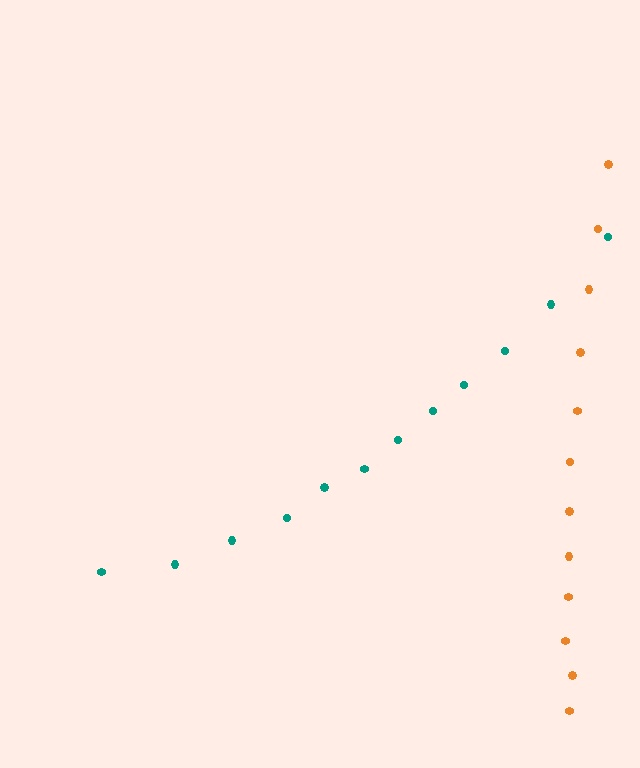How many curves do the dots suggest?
There are 2 distinct paths.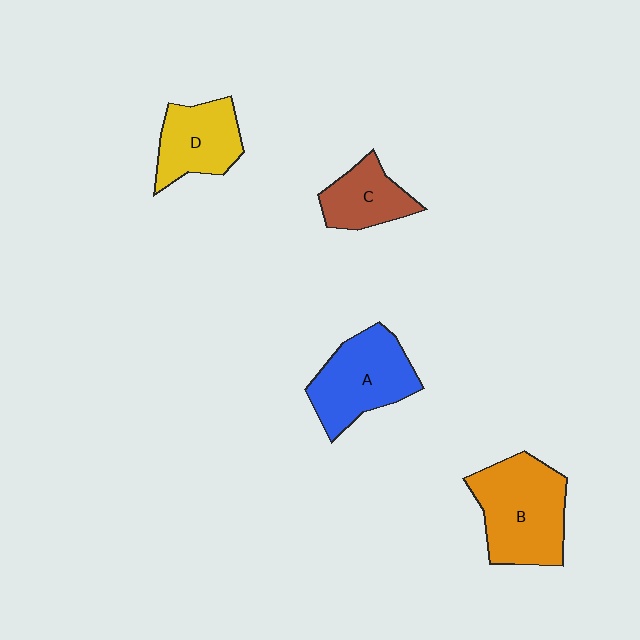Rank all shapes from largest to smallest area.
From largest to smallest: B (orange), A (blue), D (yellow), C (brown).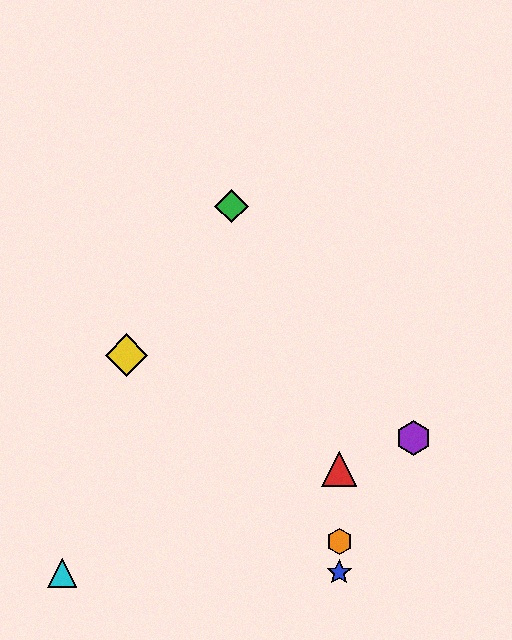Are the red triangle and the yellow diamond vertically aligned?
No, the red triangle is at x≈339 and the yellow diamond is at x≈127.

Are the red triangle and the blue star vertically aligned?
Yes, both are at x≈339.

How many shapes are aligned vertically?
3 shapes (the red triangle, the blue star, the orange hexagon) are aligned vertically.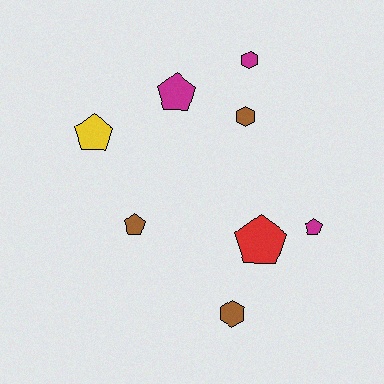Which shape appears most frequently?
Pentagon, with 5 objects.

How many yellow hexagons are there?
There are no yellow hexagons.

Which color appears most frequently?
Magenta, with 3 objects.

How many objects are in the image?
There are 8 objects.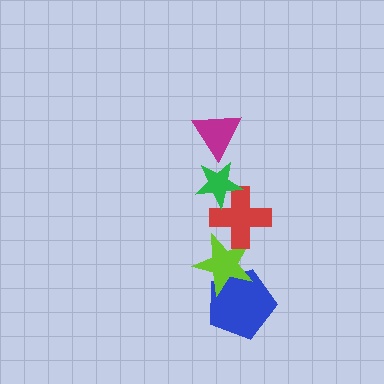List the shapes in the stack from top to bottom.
From top to bottom: the magenta triangle, the green star, the red cross, the lime star, the blue pentagon.